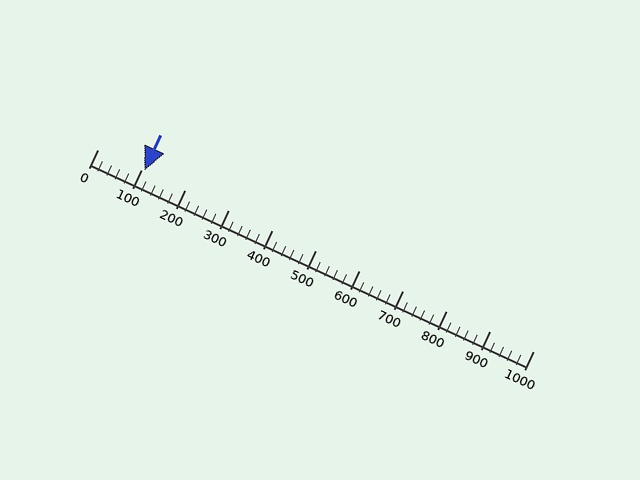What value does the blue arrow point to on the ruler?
The blue arrow points to approximately 108.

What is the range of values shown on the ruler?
The ruler shows values from 0 to 1000.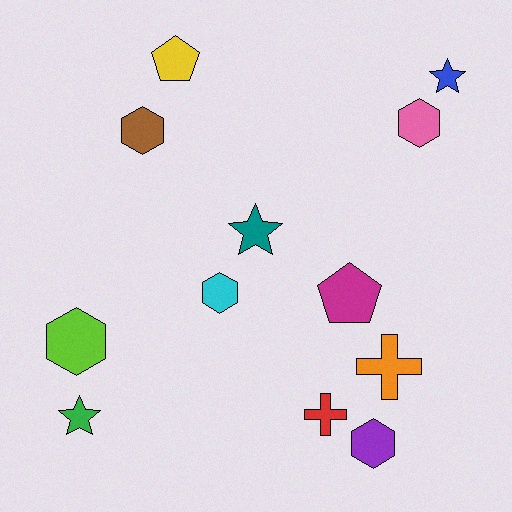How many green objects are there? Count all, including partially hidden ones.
There is 1 green object.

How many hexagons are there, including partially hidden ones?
There are 5 hexagons.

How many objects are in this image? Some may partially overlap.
There are 12 objects.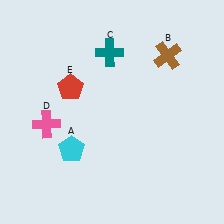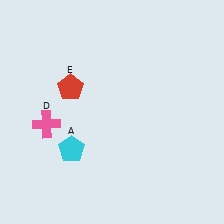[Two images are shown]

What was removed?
The teal cross (C), the brown cross (B) were removed in Image 2.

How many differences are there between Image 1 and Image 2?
There are 2 differences between the two images.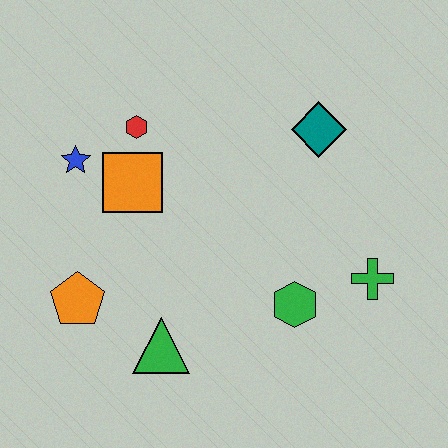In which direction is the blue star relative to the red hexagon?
The blue star is to the left of the red hexagon.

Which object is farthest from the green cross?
The blue star is farthest from the green cross.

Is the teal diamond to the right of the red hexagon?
Yes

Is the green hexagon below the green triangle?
No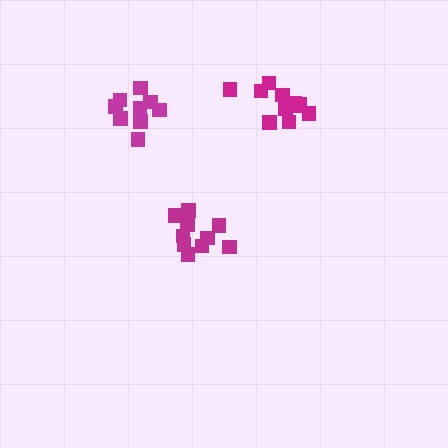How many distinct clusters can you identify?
There are 3 distinct clusters.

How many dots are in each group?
Group 1: 9 dots, Group 2: 10 dots, Group 3: 11 dots (30 total).